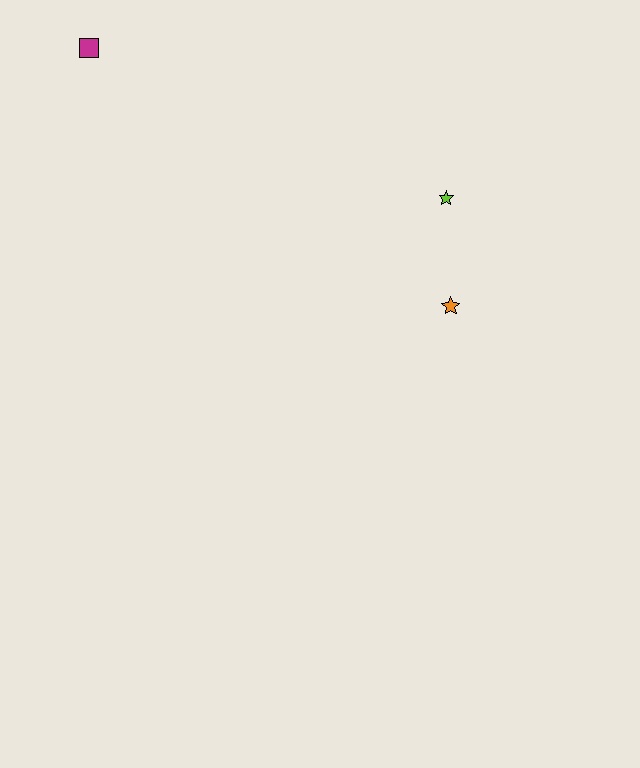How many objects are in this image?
There are 3 objects.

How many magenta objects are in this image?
There is 1 magenta object.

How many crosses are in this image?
There are no crosses.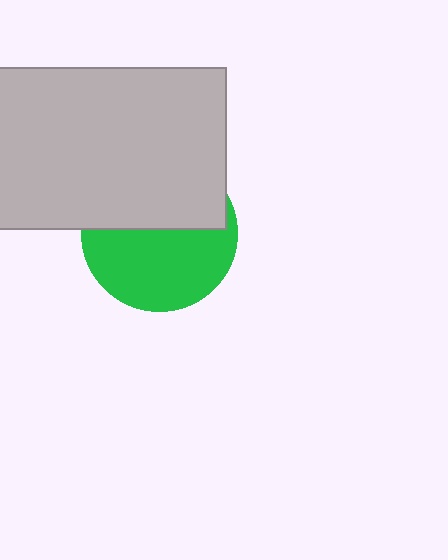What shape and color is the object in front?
The object in front is a light gray rectangle.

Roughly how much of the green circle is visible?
About half of it is visible (roughly 54%).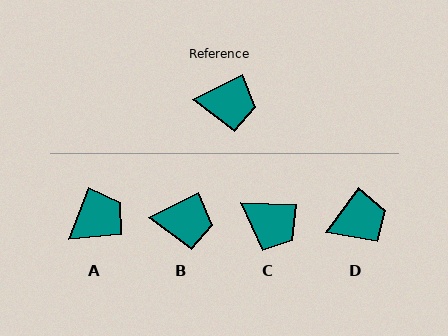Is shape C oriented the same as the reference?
No, it is off by about 29 degrees.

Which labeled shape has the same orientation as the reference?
B.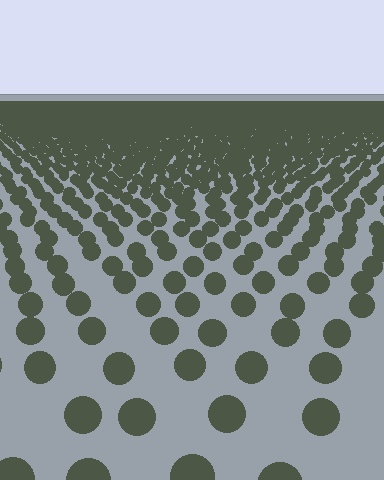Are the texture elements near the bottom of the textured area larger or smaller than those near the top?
Larger. Near the bottom, elements are closer to the viewer and appear at a bigger on-screen size.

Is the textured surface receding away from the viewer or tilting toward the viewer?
The surface is receding away from the viewer. Texture elements get smaller and denser toward the top.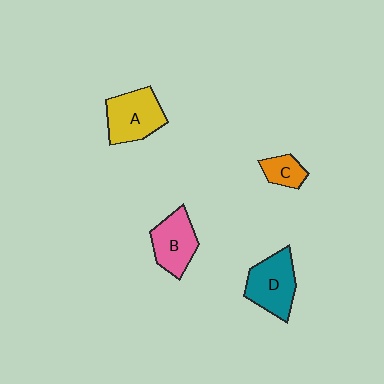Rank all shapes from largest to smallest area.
From largest to smallest: A (yellow), D (teal), B (pink), C (orange).